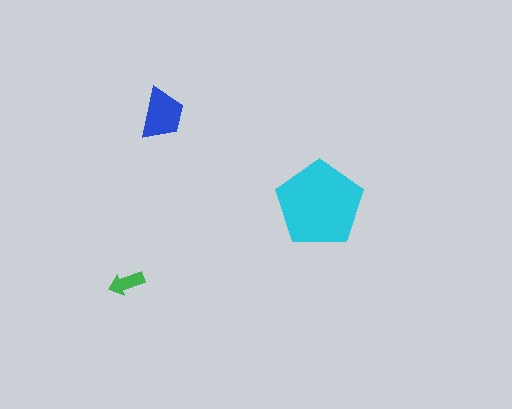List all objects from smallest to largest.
The green arrow, the blue trapezoid, the cyan pentagon.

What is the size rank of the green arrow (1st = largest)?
3rd.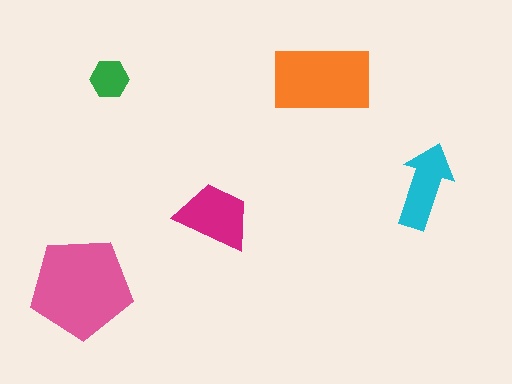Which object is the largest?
The pink pentagon.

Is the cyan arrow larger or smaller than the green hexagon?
Larger.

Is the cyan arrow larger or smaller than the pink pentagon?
Smaller.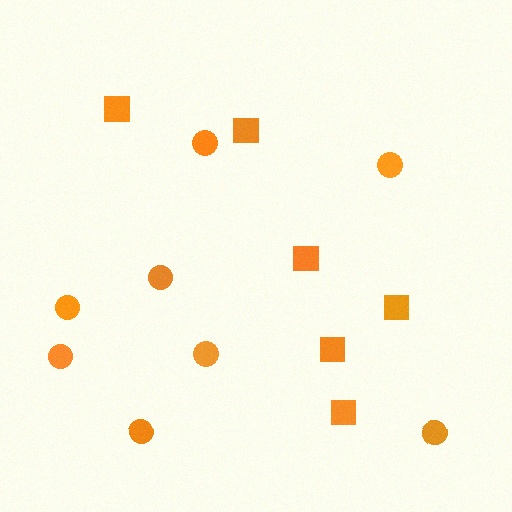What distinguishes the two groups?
There are 2 groups: one group of squares (6) and one group of circles (8).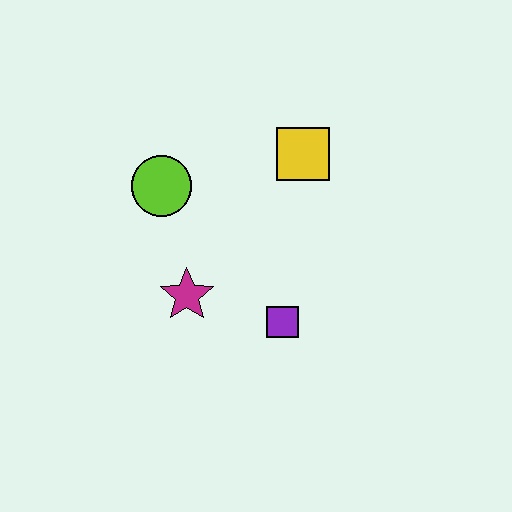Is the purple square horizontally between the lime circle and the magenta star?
No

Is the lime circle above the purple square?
Yes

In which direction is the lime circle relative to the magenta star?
The lime circle is above the magenta star.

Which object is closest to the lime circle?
The magenta star is closest to the lime circle.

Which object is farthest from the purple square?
The lime circle is farthest from the purple square.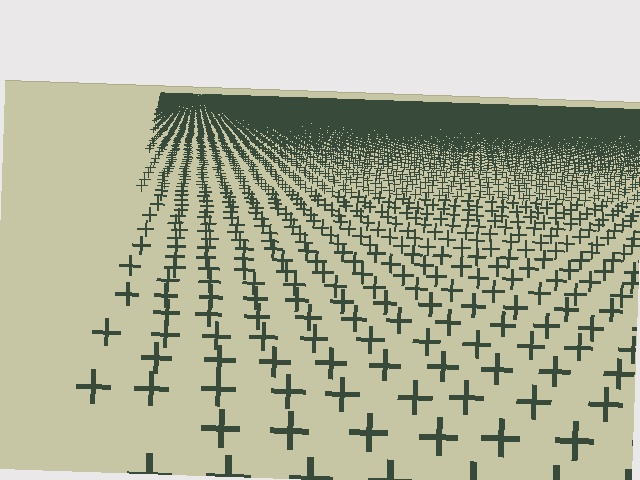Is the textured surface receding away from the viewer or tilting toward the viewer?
The surface is receding away from the viewer. Texture elements get smaller and denser toward the top.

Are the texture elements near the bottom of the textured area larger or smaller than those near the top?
Larger. Near the bottom, elements are closer to the viewer and appear at a bigger on-screen size.